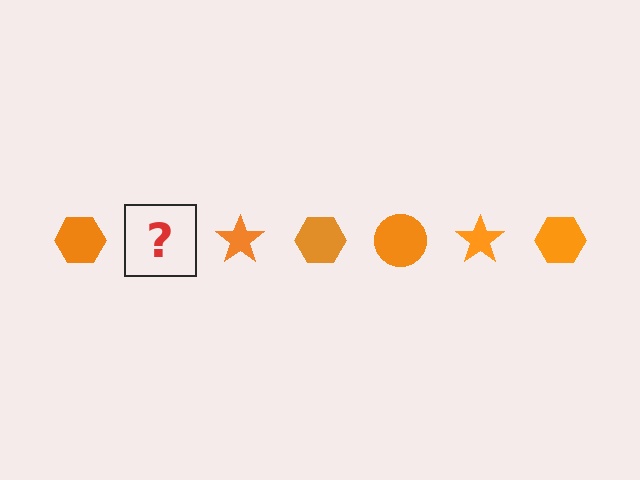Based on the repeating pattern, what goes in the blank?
The blank should be an orange circle.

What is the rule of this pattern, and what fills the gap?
The rule is that the pattern cycles through hexagon, circle, star shapes in orange. The gap should be filled with an orange circle.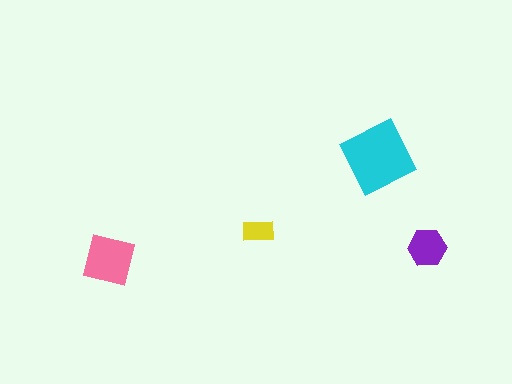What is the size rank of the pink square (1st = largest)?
2nd.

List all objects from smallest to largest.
The yellow rectangle, the purple hexagon, the pink square, the cyan square.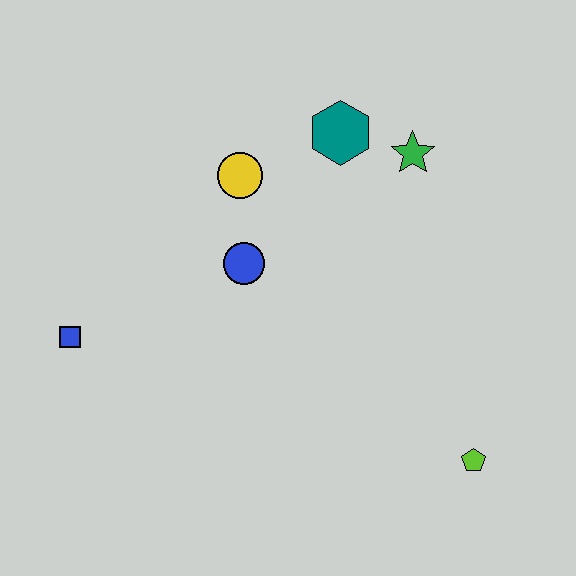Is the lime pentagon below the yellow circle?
Yes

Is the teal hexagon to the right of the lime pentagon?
No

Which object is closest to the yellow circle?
The blue circle is closest to the yellow circle.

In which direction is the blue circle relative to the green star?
The blue circle is to the left of the green star.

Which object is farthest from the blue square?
The lime pentagon is farthest from the blue square.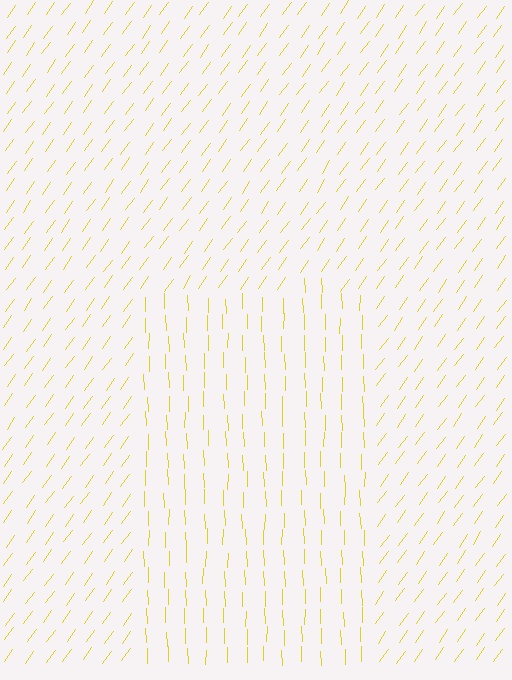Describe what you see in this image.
The image is filled with small yellow line segments. A rectangle region in the image has lines oriented differently from the surrounding lines, creating a visible texture boundary.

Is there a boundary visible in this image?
Yes, there is a texture boundary formed by a change in line orientation.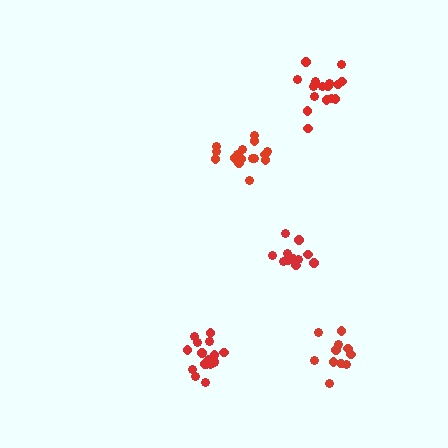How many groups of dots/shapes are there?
There are 5 groups.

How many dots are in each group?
Group 1: 11 dots, Group 2: 11 dots, Group 3: 17 dots, Group 4: 16 dots, Group 5: 17 dots (72 total).